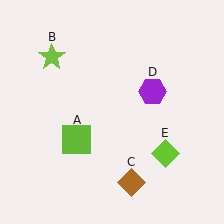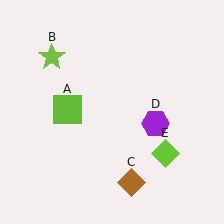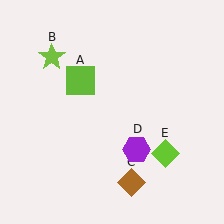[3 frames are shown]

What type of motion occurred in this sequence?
The lime square (object A), purple hexagon (object D) rotated clockwise around the center of the scene.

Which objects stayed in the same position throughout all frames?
Lime star (object B) and brown diamond (object C) and lime diamond (object E) remained stationary.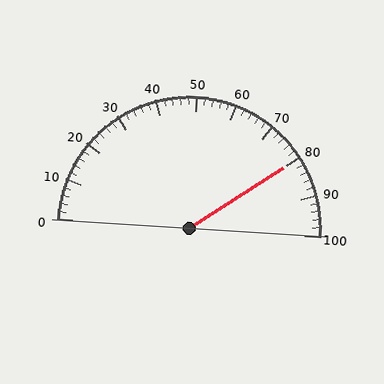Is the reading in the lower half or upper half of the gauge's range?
The reading is in the upper half of the range (0 to 100).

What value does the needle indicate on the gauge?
The needle indicates approximately 80.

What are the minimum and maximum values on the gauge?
The gauge ranges from 0 to 100.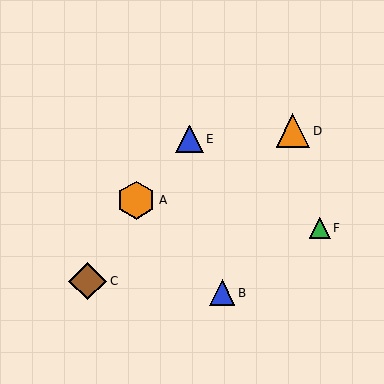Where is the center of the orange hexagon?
The center of the orange hexagon is at (136, 200).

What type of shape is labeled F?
Shape F is a green triangle.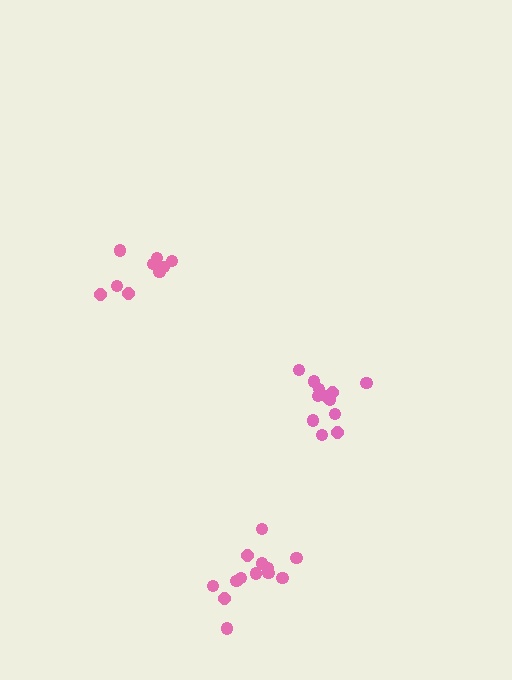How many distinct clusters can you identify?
There are 3 distinct clusters.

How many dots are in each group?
Group 1: 13 dots, Group 2: 9 dots, Group 3: 12 dots (34 total).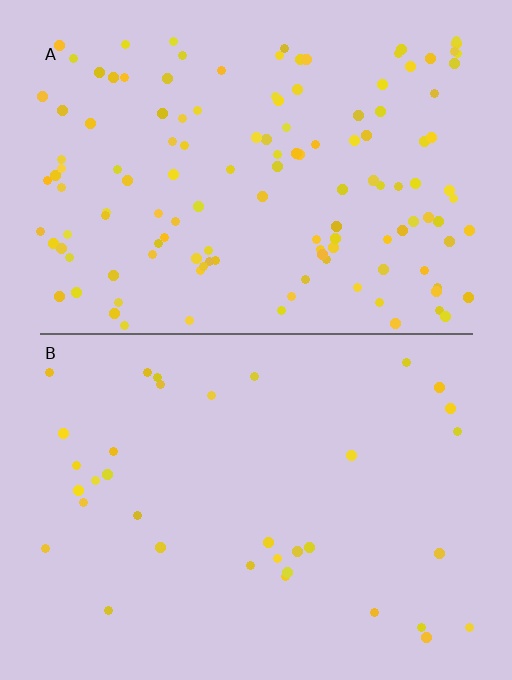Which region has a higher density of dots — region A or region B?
A (the top).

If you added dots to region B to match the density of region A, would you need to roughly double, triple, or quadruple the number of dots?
Approximately quadruple.